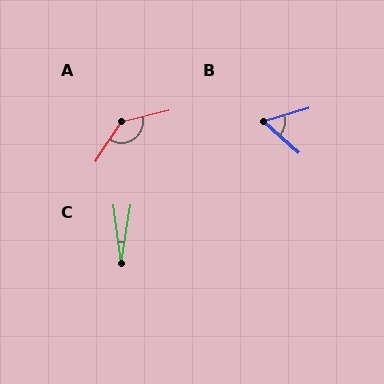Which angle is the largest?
A, at approximately 136 degrees.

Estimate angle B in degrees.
Approximately 58 degrees.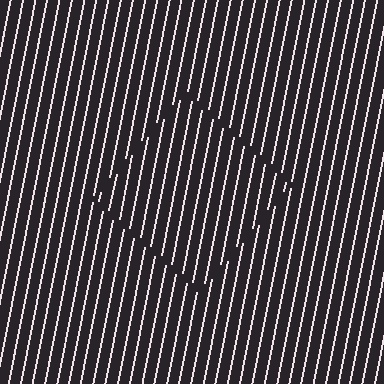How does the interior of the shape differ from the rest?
The interior of the shape contains the same grating, shifted by half a period — the contour is defined by the phase discontinuity where line-ends from the inner and outer gratings abut.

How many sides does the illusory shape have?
4 sides — the line-ends trace a square.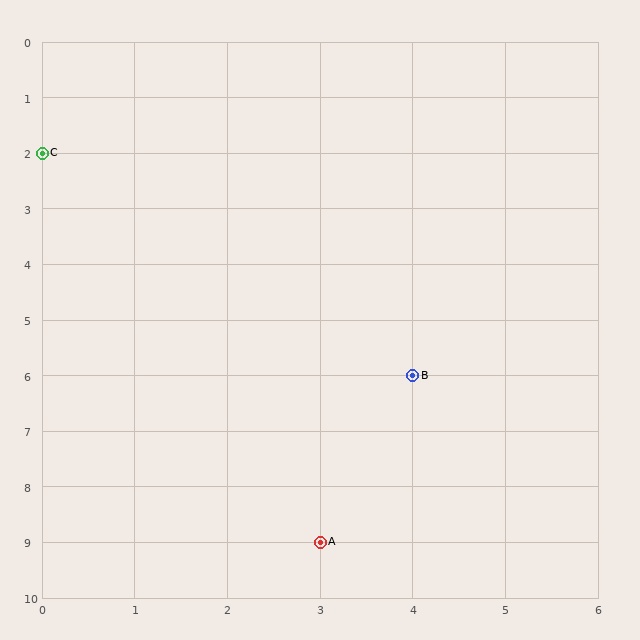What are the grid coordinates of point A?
Point A is at grid coordinates (3, 9).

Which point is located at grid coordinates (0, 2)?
Point C is at (0, 2).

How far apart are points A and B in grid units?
Points A and B are 1 column and 3 rows apart (about 3.2 grid units diagonally).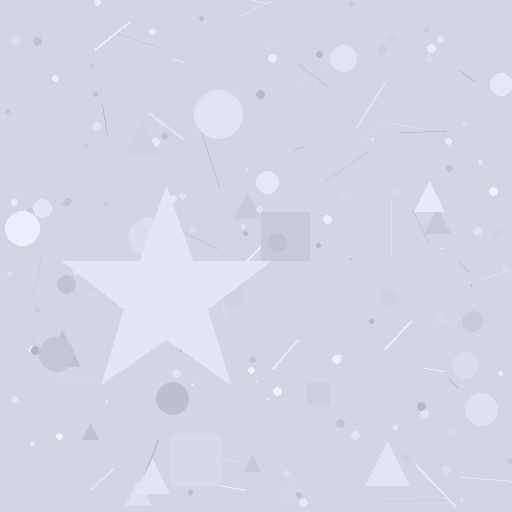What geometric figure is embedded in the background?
A star is embedded in the background.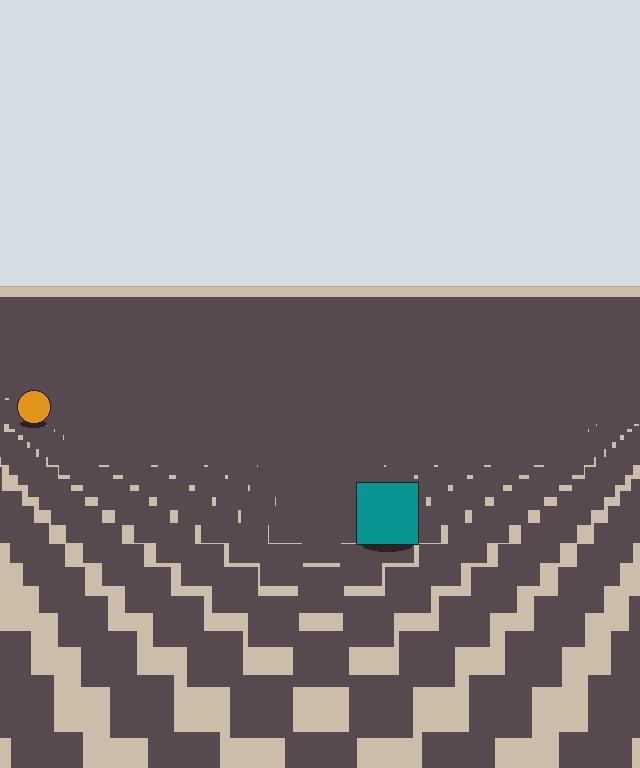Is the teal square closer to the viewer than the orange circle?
Yes. The teal square is closer — you can tell from the texture gradient: the ground texture is coarser near it.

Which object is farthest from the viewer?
The orange circle is farthest from the viewer. It appears smaller and the ground texture around it is denser.